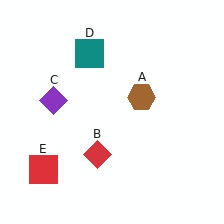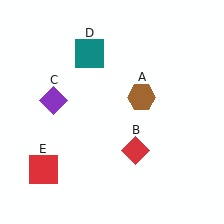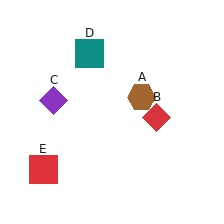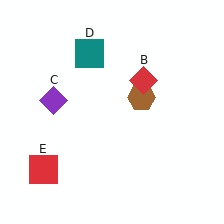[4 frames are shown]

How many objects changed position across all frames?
1 object changed position: red diamond (object B).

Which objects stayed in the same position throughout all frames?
Brown hexagon (object A) and purple diamond (object C) and teal square (object D) and red square (object E) remained stationary.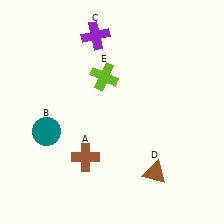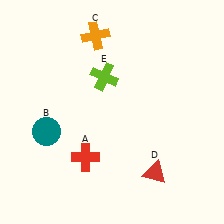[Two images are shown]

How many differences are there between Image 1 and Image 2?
There are 3 differences between the two images.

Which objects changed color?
A changed from brown to red. C changed from purple to orange. D changed from brown to red.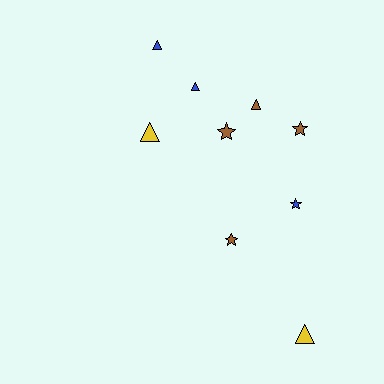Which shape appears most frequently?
Triangle, with 5 objects.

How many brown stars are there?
There are 3 brown stars.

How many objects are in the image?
There are 9 objects.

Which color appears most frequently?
Brown, with 4 objects.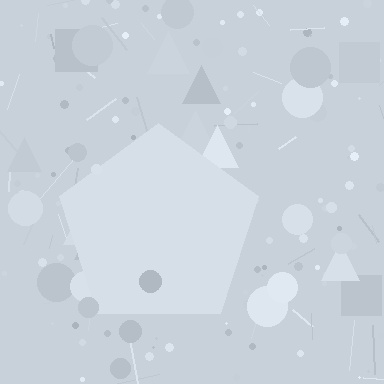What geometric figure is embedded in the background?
A pentagon is embedded in the background.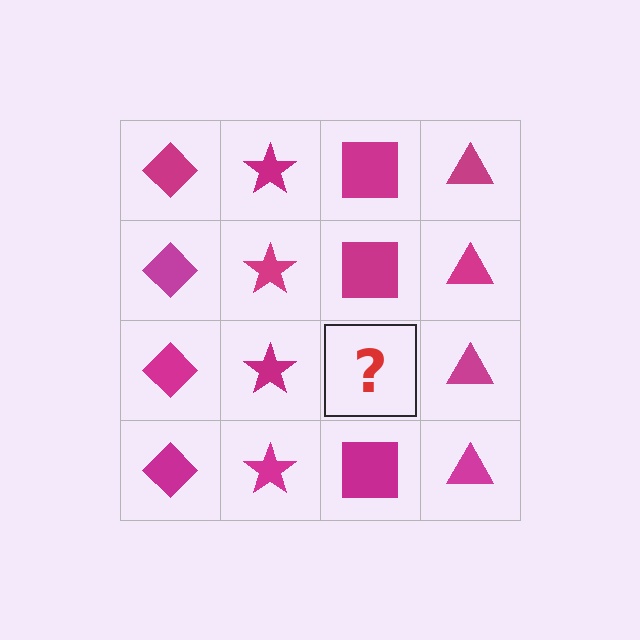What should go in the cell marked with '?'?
The missing cell should contain a magenta square.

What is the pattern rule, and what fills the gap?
The rule is that each column has a consistent shape. The gap should be filled with a magenta square.